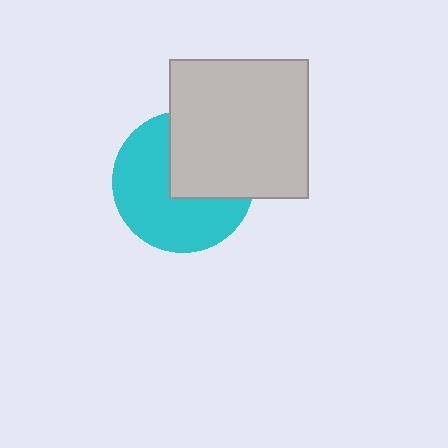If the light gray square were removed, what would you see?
You would see the complete cyan circle.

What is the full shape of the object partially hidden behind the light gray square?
The partially hidden object is a cyan circle.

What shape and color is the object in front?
The object in front is a light gray square.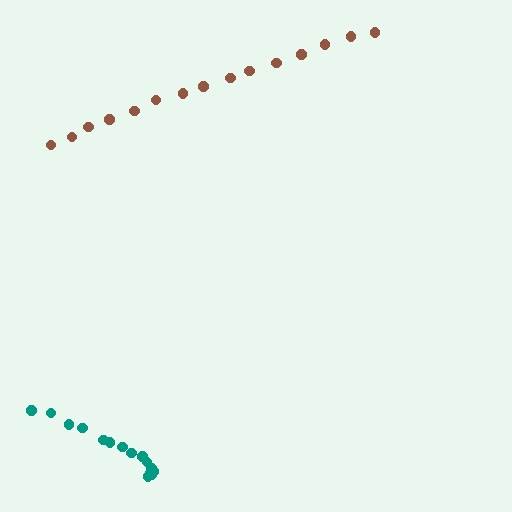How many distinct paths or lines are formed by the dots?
There are 2 distinct paths.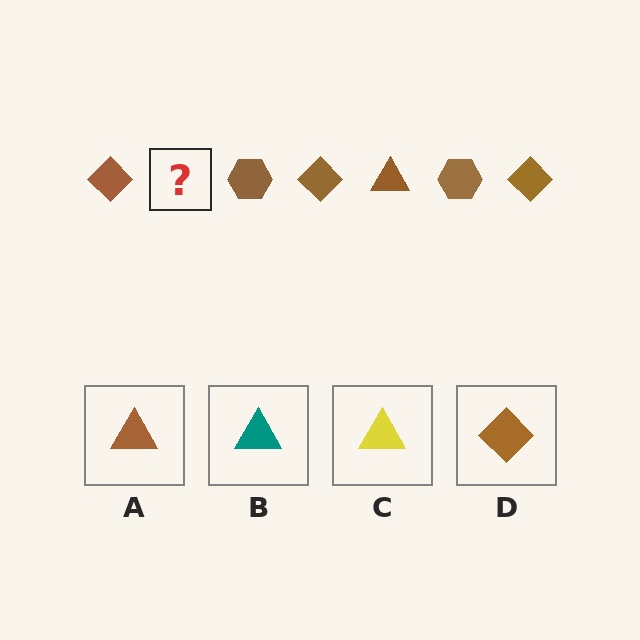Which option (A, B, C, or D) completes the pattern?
A.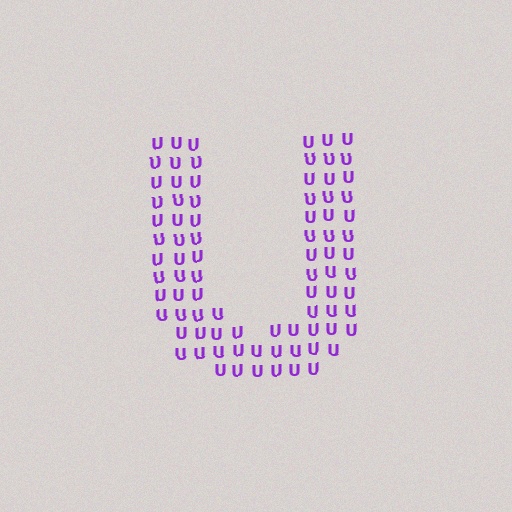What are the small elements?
The small elements are letter U's.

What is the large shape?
The large shape is the letter U.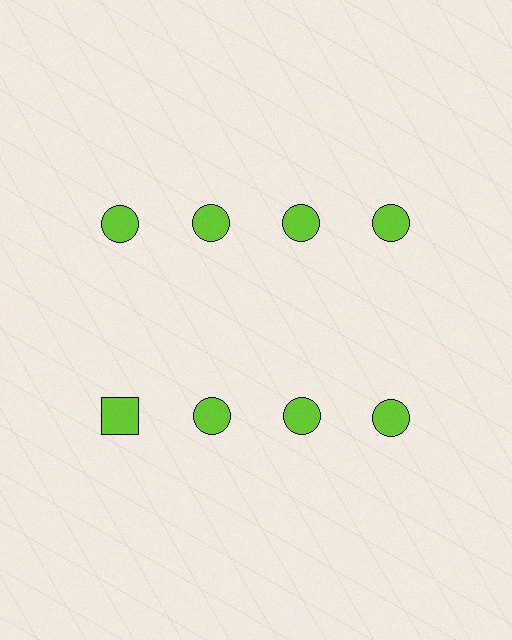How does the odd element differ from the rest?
It has a different shape: square instead of circle.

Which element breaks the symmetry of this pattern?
The lime square in the second row, leftmost column breaks the symmetry. All other shapes are lime circles.